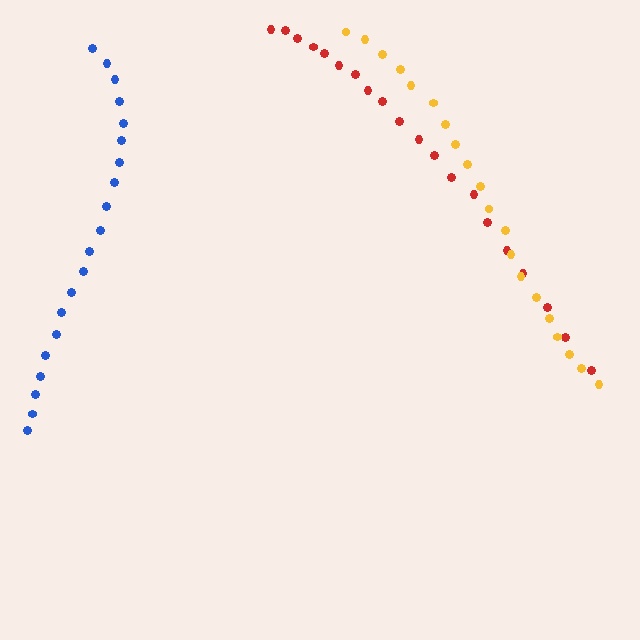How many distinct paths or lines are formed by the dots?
There are 3 distinct paths.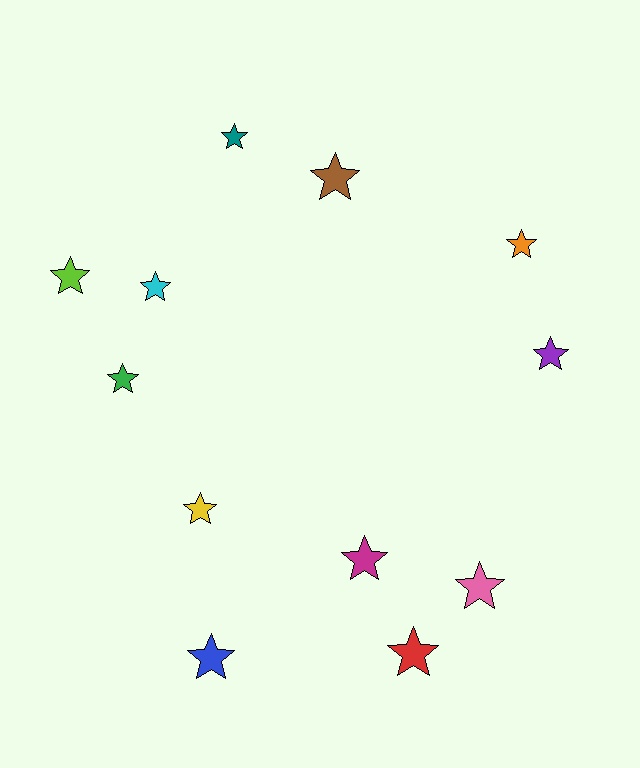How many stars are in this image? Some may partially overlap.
There are 12 stars.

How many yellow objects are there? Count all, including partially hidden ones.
There is 1 yellow object.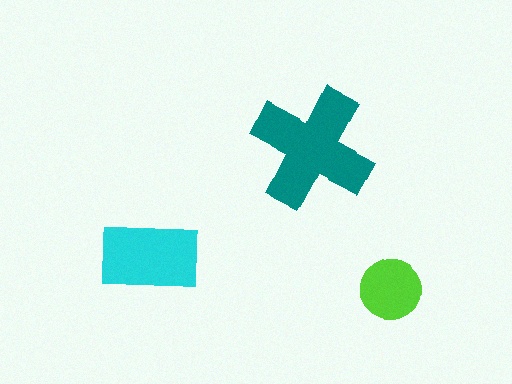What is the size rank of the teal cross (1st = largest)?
1st.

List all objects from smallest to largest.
The lime circle, the cyan rectangle, the teal cross.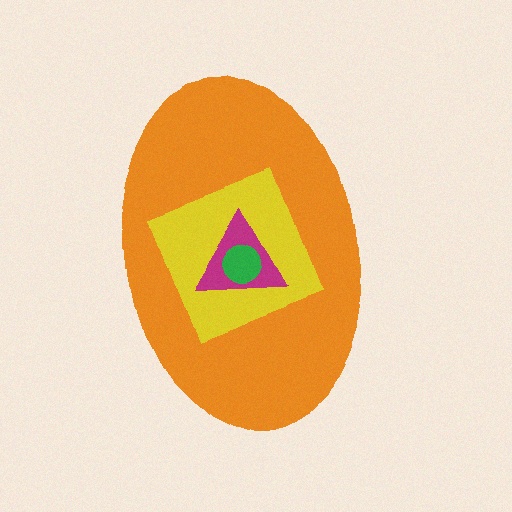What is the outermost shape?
The orange ellipse.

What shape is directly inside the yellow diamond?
The magenta triangle.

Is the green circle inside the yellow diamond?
Yes.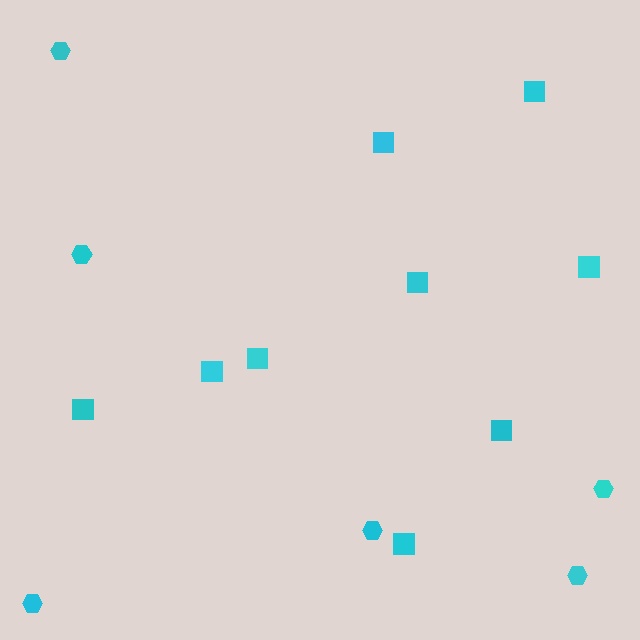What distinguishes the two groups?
There are 2 groups: one group of hexagons (6) and one group of squares (9).